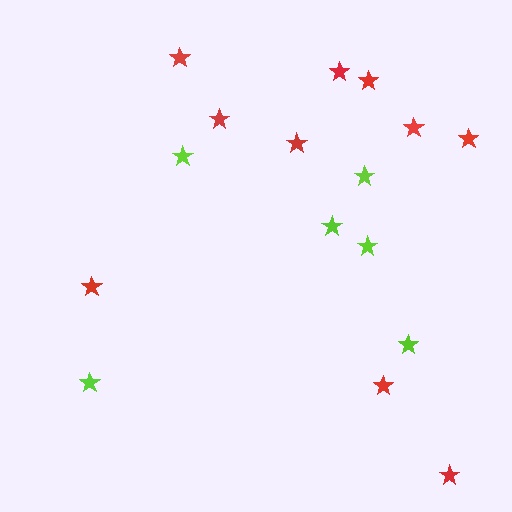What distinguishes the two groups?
There are 2 groups: one group of red stars (10) and one group of lime stars (6).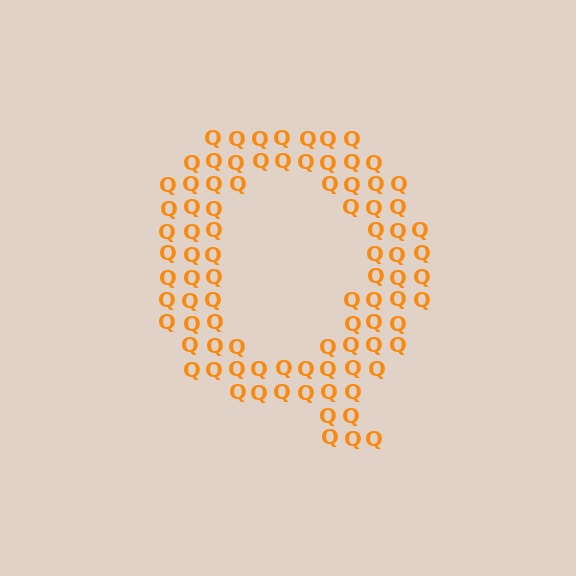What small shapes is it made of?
It is made of small letter Q's.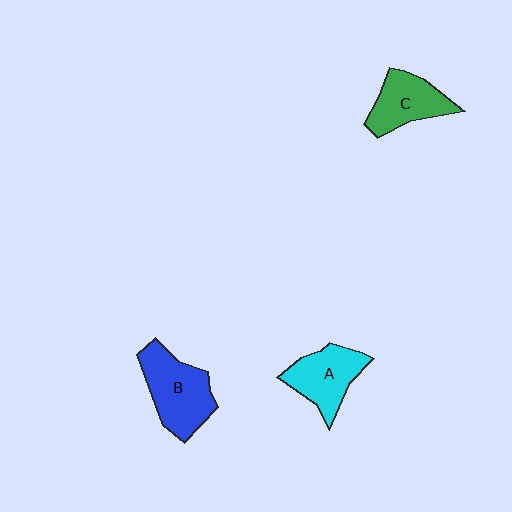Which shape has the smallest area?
Shape C (green).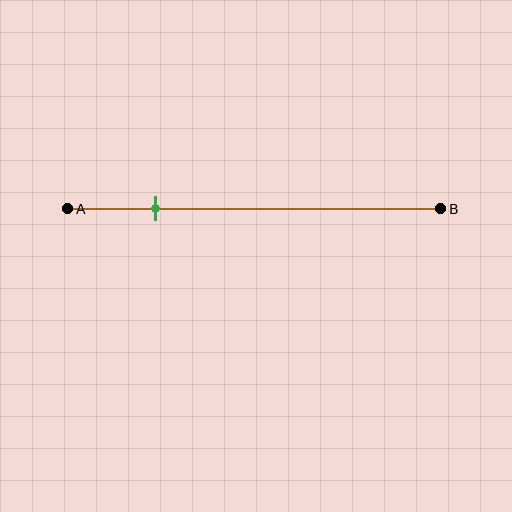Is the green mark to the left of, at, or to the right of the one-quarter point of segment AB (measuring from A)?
The green mark is approximately at the one-quarter point of segment AB.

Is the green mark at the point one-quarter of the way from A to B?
Yes, the mark is approximately at the one-quarter point.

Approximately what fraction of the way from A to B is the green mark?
The green mark is approximately 25% of the way from A to B.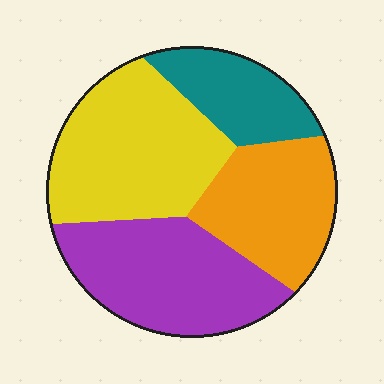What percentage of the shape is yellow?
Yellow takes up between a quarter and a half of the shape.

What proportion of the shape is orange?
Orange covers 23% of the shape.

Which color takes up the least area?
Teal, at roughly 15%.